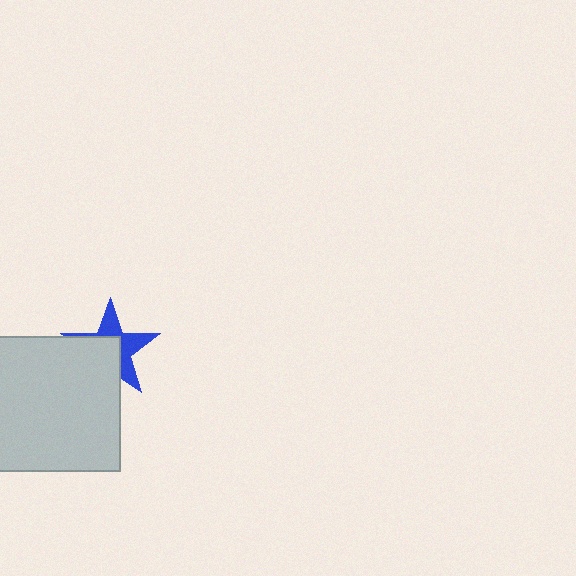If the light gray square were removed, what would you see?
You would see the complete blue star.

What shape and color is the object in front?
The object in front is a light gray square.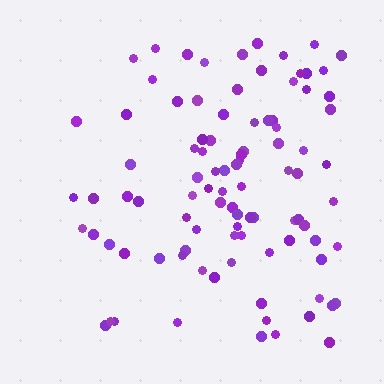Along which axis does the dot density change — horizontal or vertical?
Horizontal.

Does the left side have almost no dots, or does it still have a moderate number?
Still a moderate number, just noticeably fewer than the right.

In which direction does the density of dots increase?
From left to right, with the right side densest.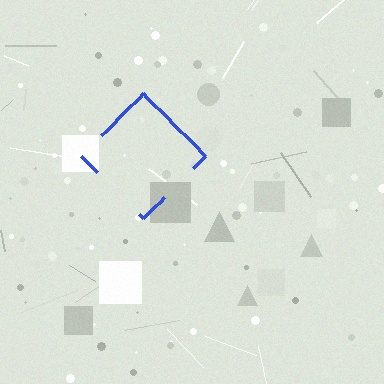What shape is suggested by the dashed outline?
The dashed outline suggests a diamond.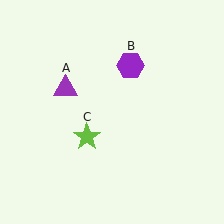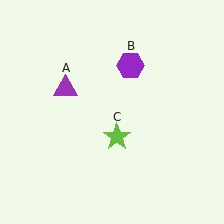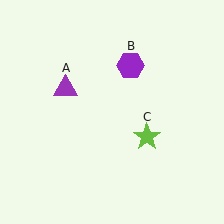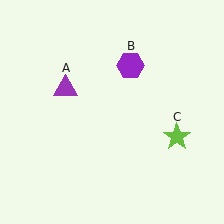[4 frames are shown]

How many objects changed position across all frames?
1 object changed position: lime star (object C).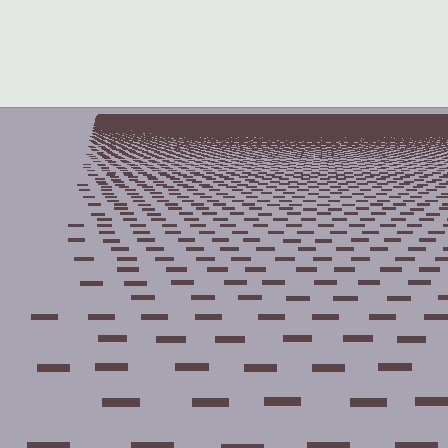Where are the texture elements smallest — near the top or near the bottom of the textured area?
Near the top.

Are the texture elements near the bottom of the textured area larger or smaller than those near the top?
Larger. Near the bottom, elements are closer to the viewer and appear at a bigger on-screen size.